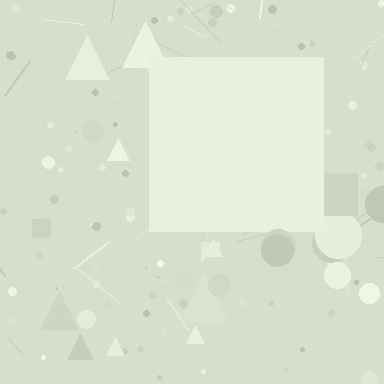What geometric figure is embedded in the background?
A square is embedded in the background.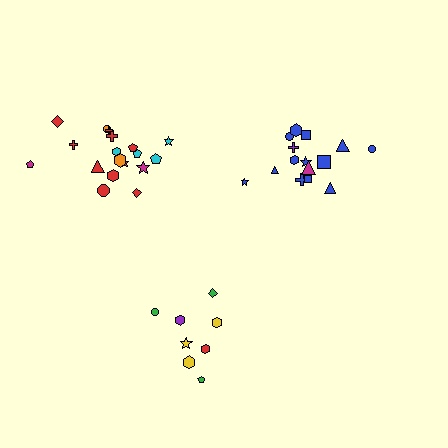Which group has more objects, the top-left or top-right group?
The top-left group.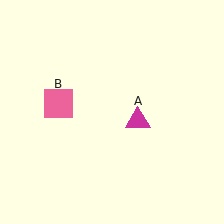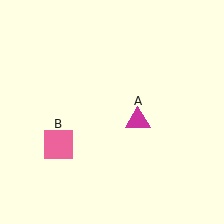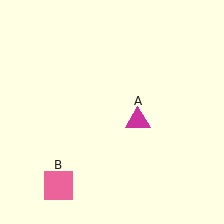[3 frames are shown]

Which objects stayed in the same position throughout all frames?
Magenta triangle (object A) remained stationary.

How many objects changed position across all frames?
1 object changed position: pink square (object B).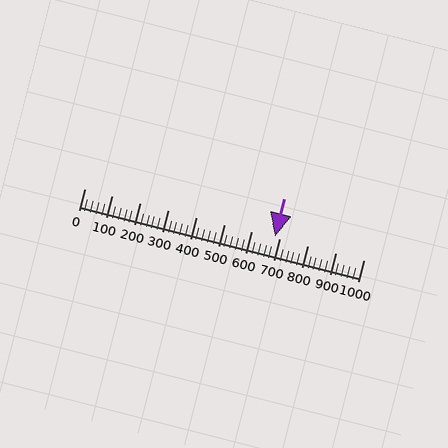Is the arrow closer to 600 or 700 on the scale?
The arrow is closer to 700.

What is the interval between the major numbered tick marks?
The major tick marks are spaced 100 units apart.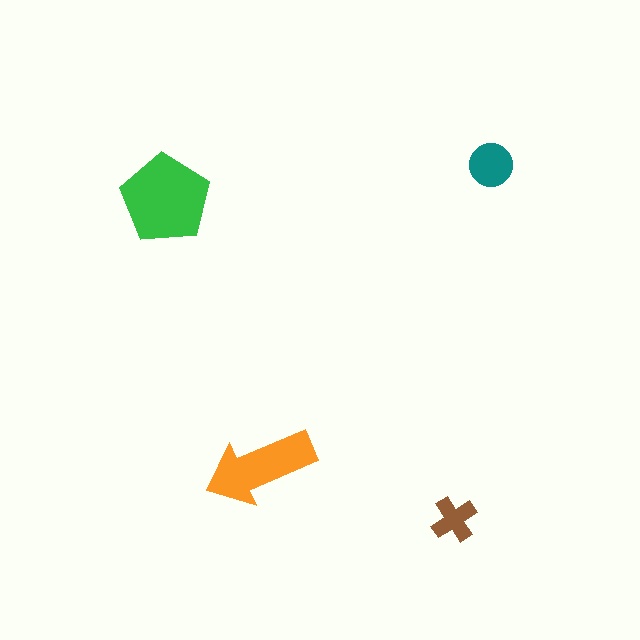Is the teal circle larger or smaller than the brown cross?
Larger.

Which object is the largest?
The green pentagon.